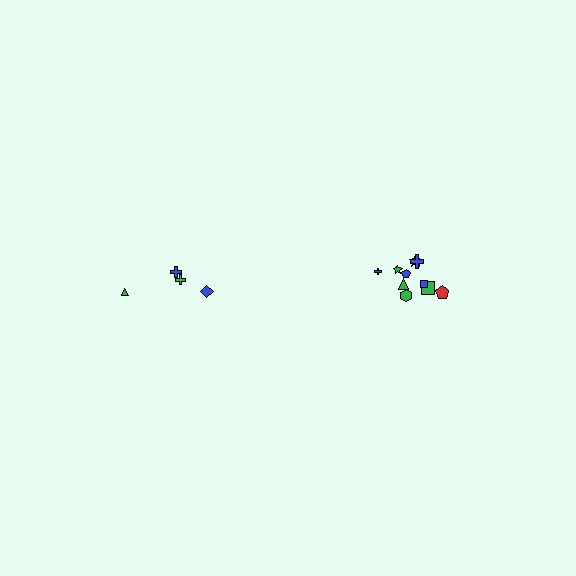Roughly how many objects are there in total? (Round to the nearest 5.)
Roughly 15 objects in total.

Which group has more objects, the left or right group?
The right group.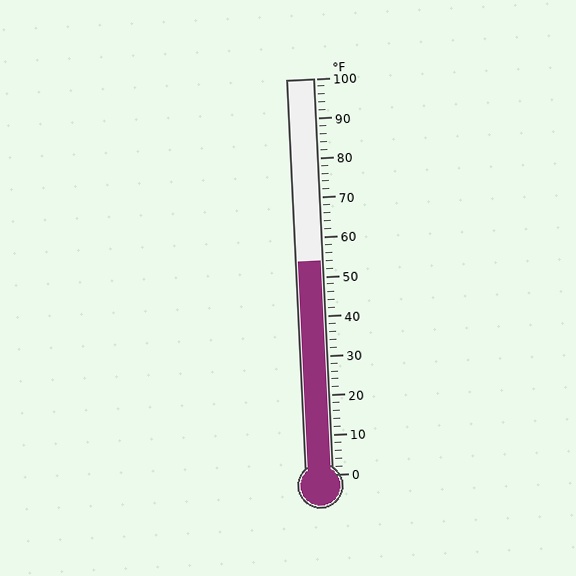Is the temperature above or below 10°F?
The temperature is above 10°F.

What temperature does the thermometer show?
The thermometer shows approximately 54°F.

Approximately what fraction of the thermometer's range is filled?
The thermometer is filled to approximately 55% of its range.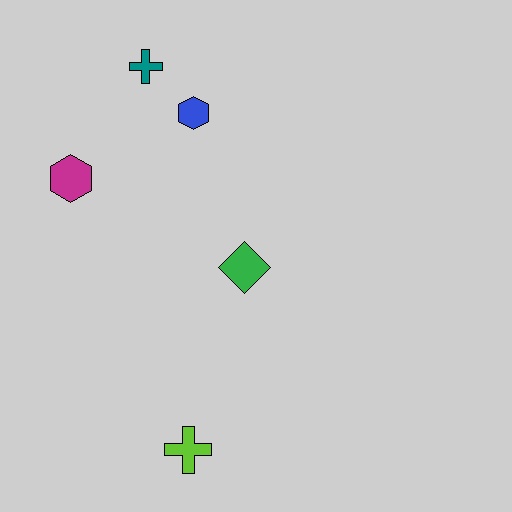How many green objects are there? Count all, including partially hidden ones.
There is 1 green object.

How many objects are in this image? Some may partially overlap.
There are 5 objects.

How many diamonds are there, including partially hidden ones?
There is 1 diamond.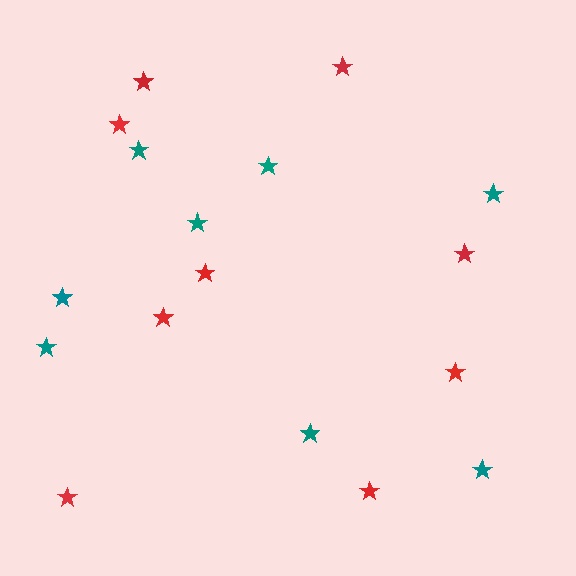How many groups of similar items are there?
There are 2 groups: one group of teal stars (8) and one group of red stars (9).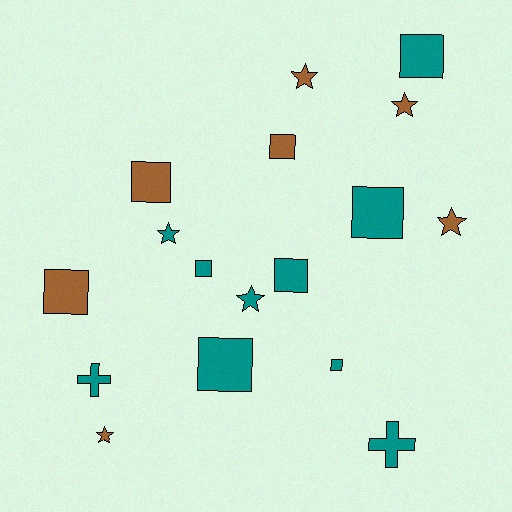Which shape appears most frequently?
Square, with 9 objects.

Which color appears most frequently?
Teal, with 10 objects.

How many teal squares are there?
There are 6 teal squares.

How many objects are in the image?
There are 17 objects.